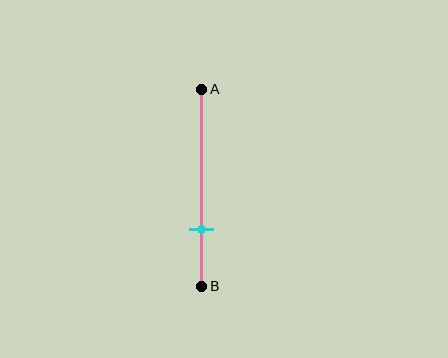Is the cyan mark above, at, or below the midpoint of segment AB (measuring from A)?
The cyan mark is below the midpoint of segment AB.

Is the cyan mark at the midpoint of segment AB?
No, the mark is at about 70% from A, not at the 50% midpoint.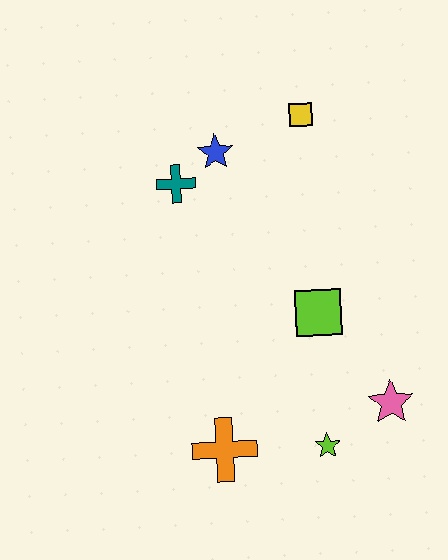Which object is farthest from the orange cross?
The yellow square is farthest from the orange cross.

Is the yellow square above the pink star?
Yes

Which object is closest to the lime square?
The pink star is closest to the lime square.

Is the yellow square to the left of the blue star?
No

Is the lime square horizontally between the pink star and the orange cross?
Yes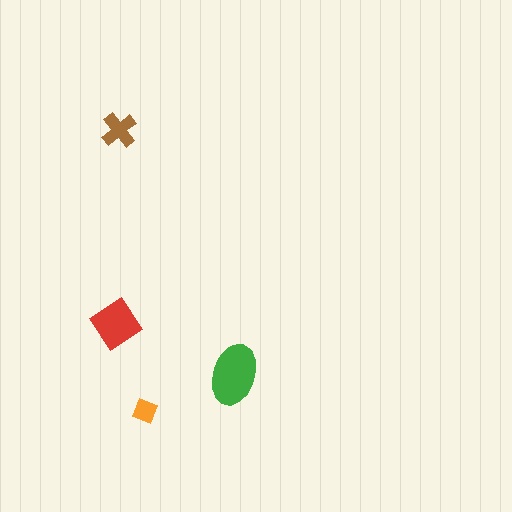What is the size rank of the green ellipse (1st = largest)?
1st.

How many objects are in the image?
There are 4 objects in the image.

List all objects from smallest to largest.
The orange diamond, the brown cross, the red diamond, the green ellipse.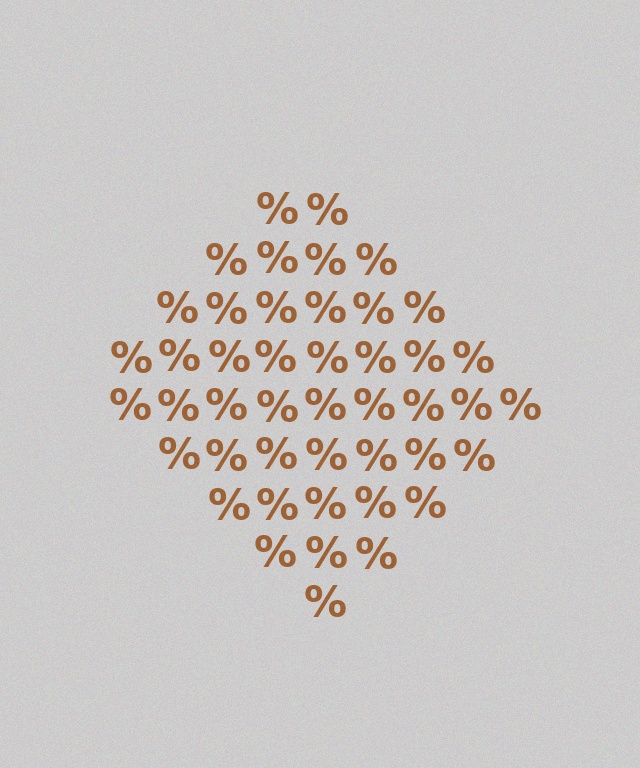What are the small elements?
The small elements are percent signs.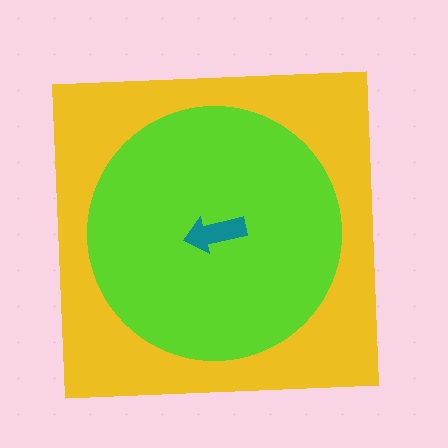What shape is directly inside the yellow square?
The lime circle.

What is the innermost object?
The teal arrow.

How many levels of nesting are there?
3.